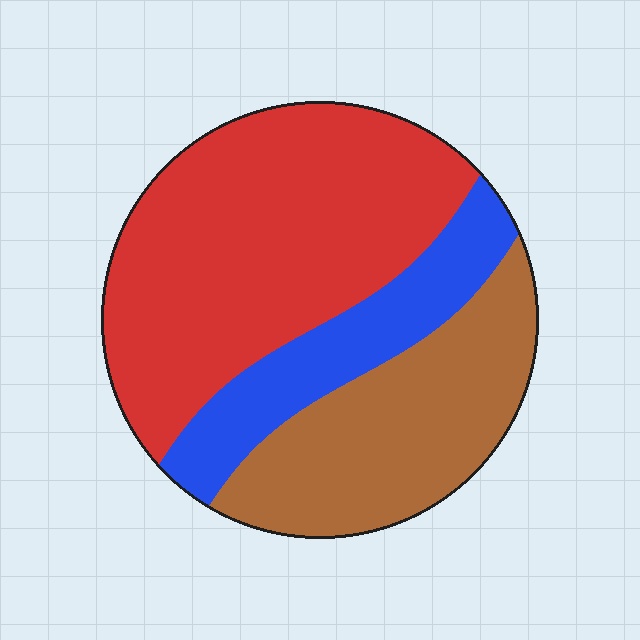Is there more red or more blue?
Red.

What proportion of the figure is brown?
Brown takes up between a quarter and a half of the figure.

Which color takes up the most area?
Red, at roughly 50%.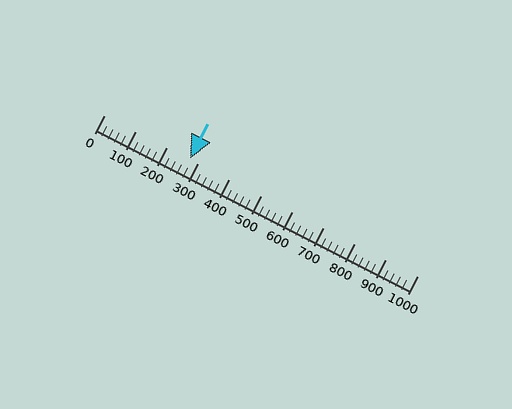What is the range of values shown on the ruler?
The ruler shows values from 0 to 1000.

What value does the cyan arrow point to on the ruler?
The cyan arrow points to approximately 274.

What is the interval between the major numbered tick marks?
The major tick marks are spaced 100 units apart.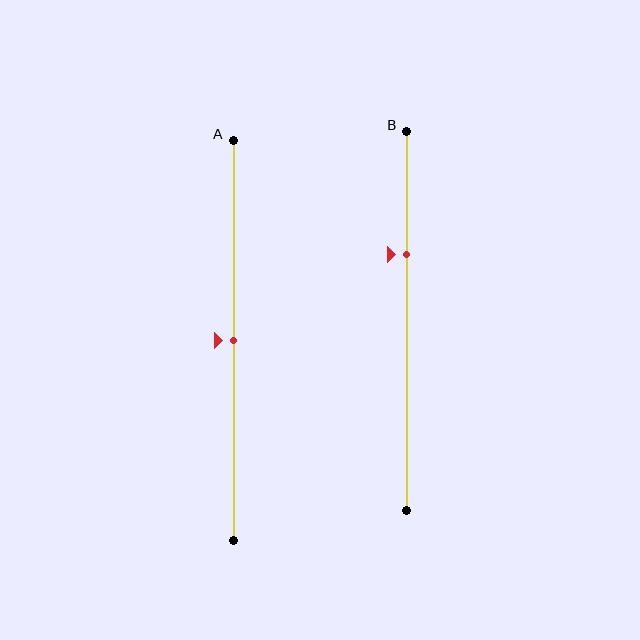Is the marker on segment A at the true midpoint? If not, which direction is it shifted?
Yes, the marker on segment A is at the true midpoint.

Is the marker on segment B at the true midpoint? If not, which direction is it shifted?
No, the marker on segment B is shifted upward by about 18% of the segment length.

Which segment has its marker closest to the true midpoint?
Segment A has its marker closest to the true midpoint.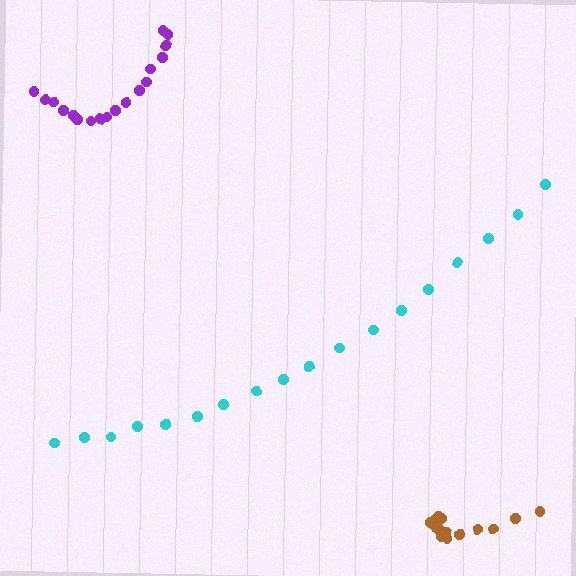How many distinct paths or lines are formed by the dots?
There are 3 distinct paths.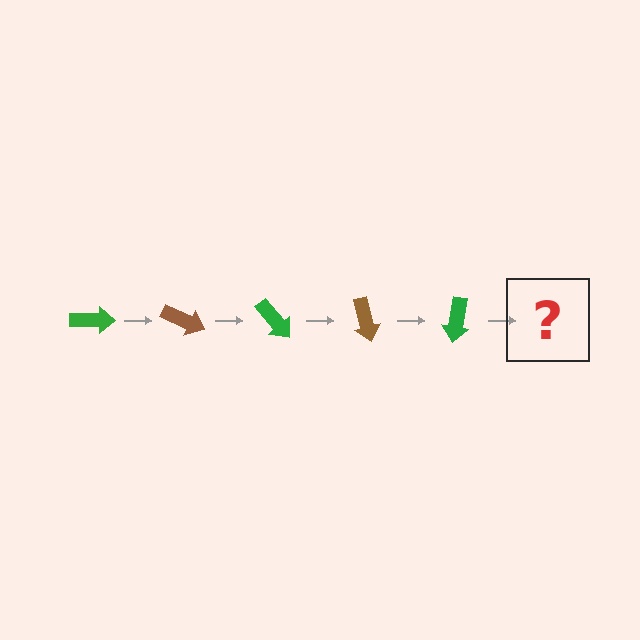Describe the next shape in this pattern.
It should be a brown arrow, rotated 125 degrees from the start.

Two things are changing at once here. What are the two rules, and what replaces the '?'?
The two rules are that it rotates 25 degrees each step and the color cycles through green and brown. The '?' should be a brown arrow, rotated 125 degrees from the start.